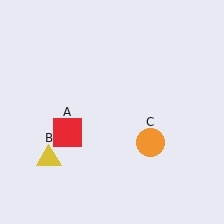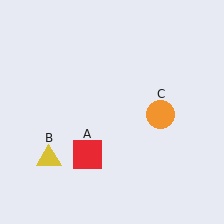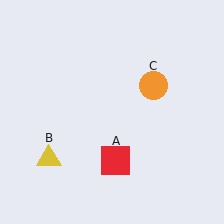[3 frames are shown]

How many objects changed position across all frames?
2 objects changed position: red square (object A), orange circle (object C).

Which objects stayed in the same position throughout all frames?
Yellow triangle (object B) remained stationary.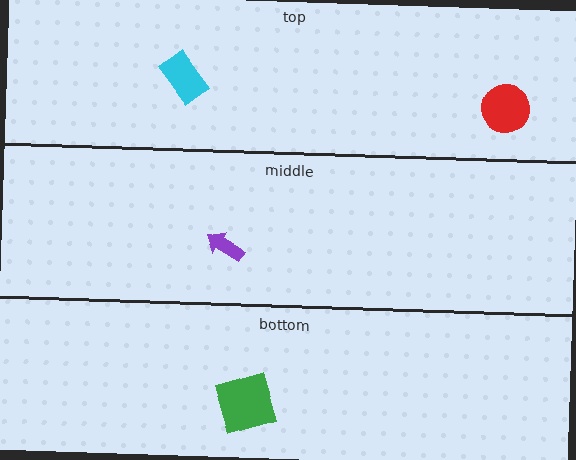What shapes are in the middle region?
The purple arrow.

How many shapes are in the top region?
2.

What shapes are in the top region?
The red circle, the cyan rectangle.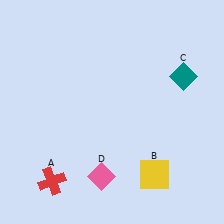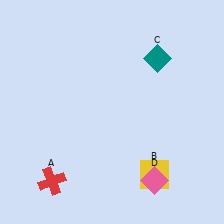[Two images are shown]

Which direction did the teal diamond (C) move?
The teal diamond (C) moved left.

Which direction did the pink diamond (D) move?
The pink diamond (D) moved right.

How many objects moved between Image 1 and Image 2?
2 objects moved between the two images.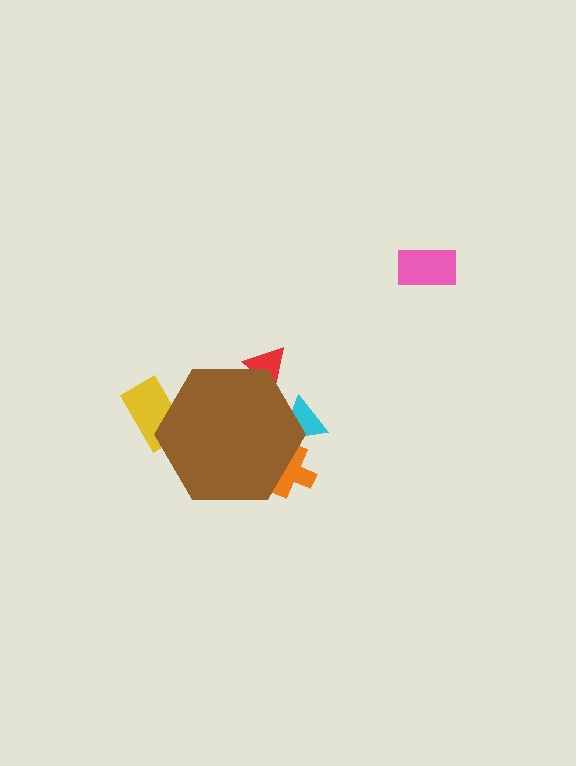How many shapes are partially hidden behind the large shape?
4 shapes are partially hidden.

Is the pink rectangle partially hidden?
No, the pink rectangle is fully visible.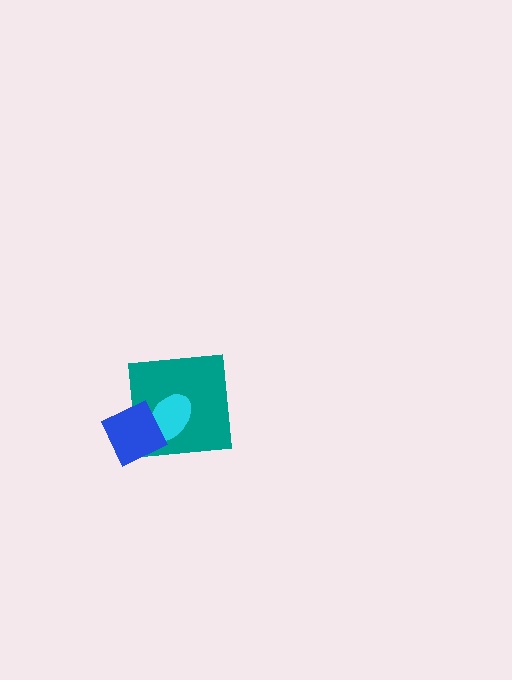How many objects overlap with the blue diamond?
2 objects overlap with the blue diamond.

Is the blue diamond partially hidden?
No, no other shape covers it.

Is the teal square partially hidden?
Yes, it is partially covered by another shape.